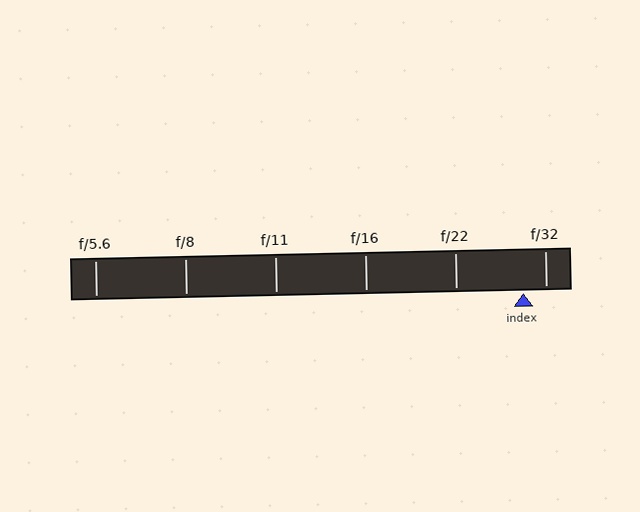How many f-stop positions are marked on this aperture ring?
There are 6 f-stop positions marked.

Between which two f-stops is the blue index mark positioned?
The index mark is between f/22 and f/32.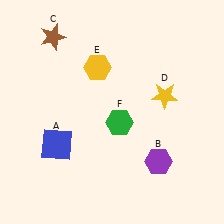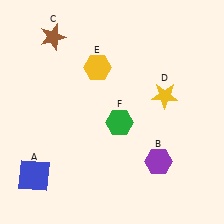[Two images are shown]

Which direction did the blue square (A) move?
The blue square (A) moved down.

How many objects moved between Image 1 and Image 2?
1 object moved between the two images.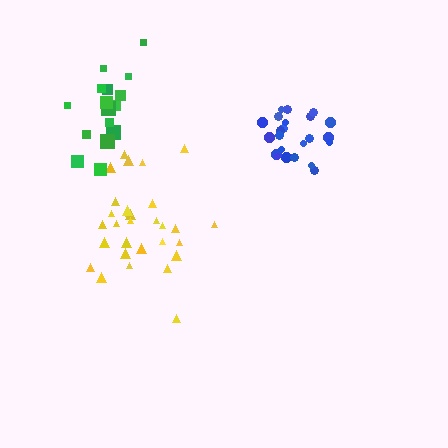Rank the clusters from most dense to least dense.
blue, green, yellow.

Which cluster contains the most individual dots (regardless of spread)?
Yellow (30).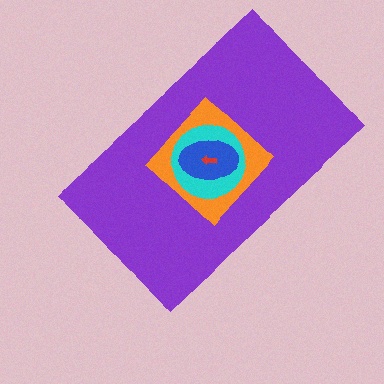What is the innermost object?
The red arrow.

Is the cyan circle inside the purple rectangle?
Yes.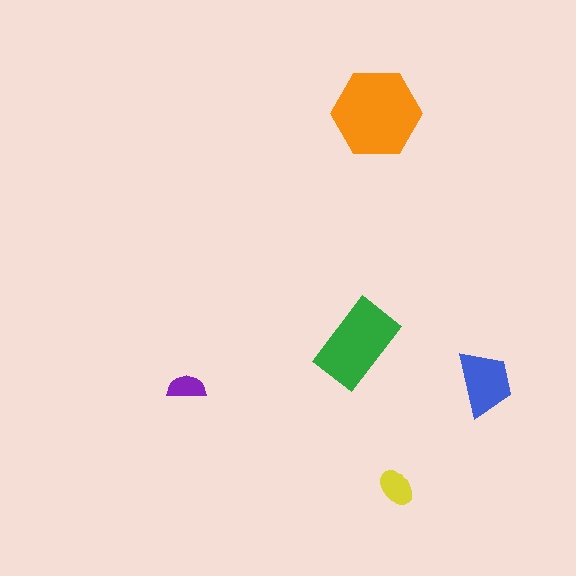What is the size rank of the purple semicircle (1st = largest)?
5th.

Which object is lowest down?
The yellow ellipse is bottommost.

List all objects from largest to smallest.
The orange hexagon, the green rectangle, the blue trapezoid, the yellow ellipse, the purple semicircle.